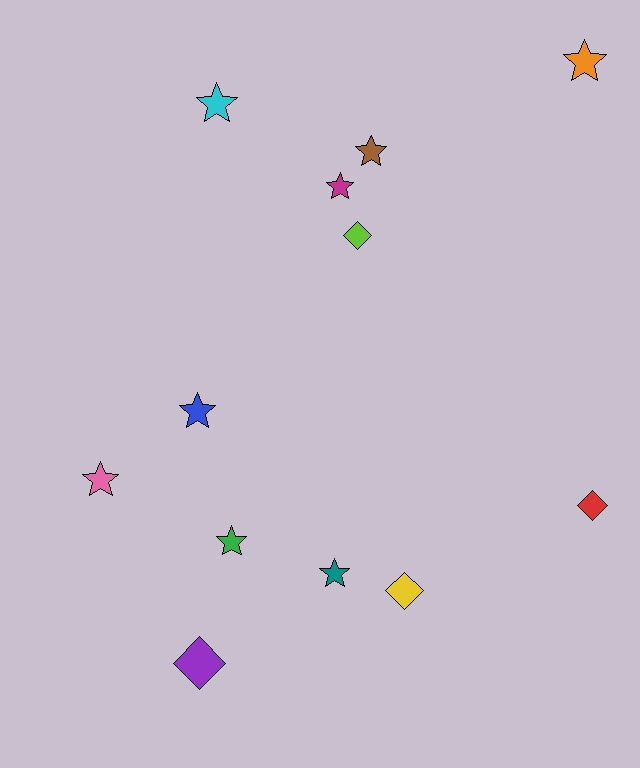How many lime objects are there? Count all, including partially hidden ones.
There is 1 lime object.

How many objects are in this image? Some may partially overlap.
There are 12 objects.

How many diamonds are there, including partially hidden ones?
There are 4 diamonds.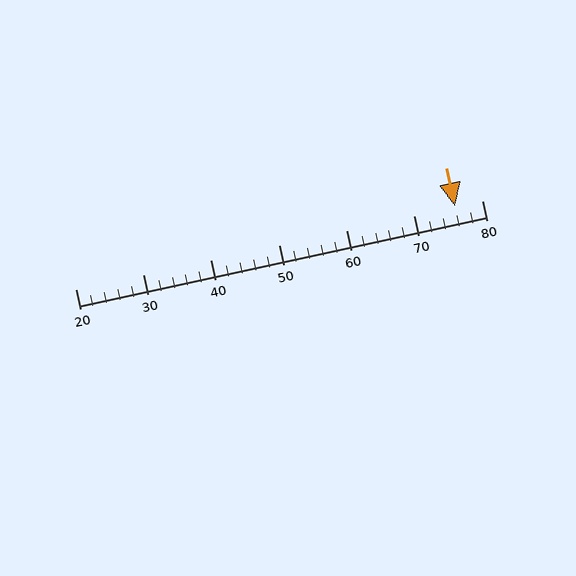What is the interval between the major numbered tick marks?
The major tick marks are spaced 10 units apart.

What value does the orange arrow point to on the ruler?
The orange arrow points to approximately 76.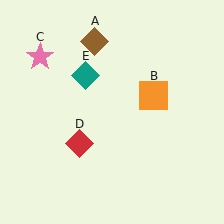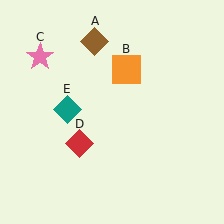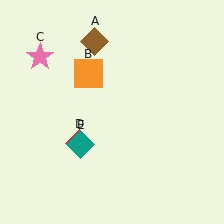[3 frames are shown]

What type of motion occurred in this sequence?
The orange square (object B), teal diamond (object E) rotated counterclockwise around the center of the scene.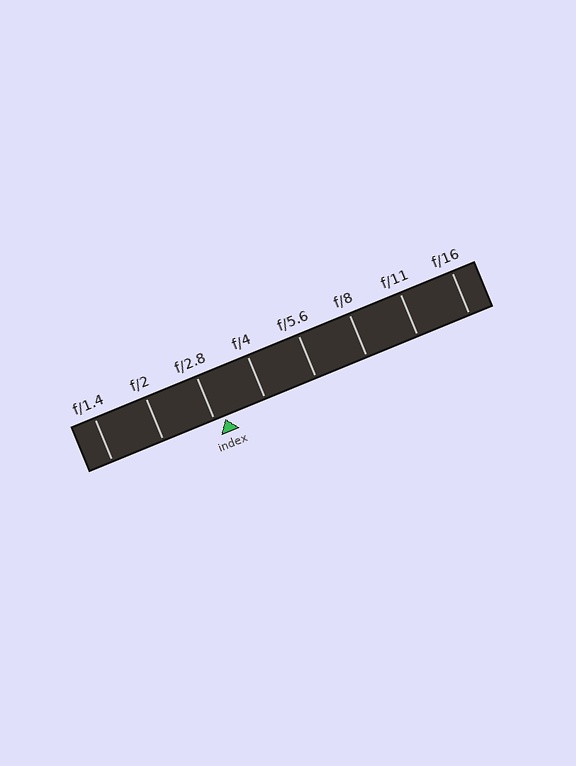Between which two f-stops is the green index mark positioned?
The index mark is between f/2.8 and f/4.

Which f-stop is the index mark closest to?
The index mark is closest to f/2.8.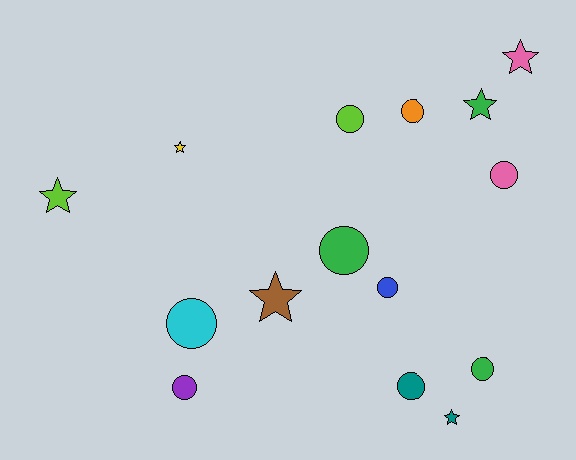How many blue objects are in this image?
There is 1 blue object.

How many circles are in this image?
There are 9 circles.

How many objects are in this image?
There are 15 objects.